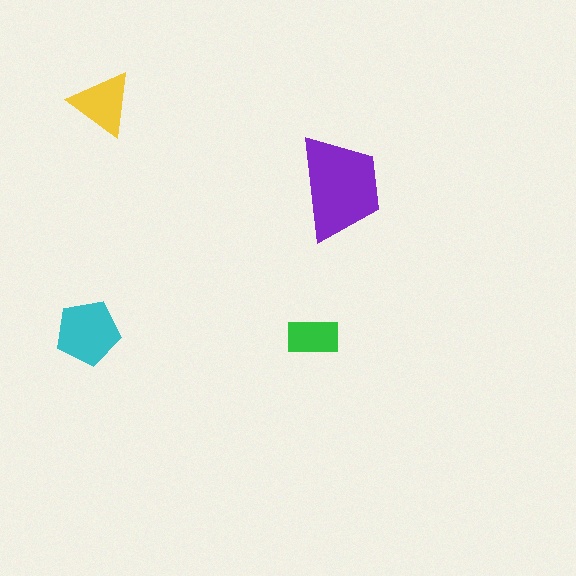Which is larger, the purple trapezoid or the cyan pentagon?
The purple trapezoid.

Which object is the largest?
The purple trapezoid.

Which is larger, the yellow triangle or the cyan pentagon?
The cyan pentagon.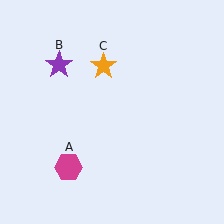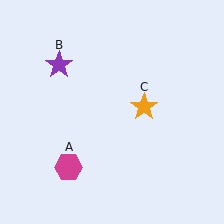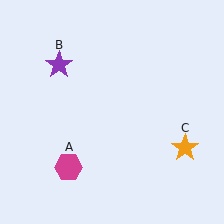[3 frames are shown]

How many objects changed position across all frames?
1 object changed position: orange star (object C).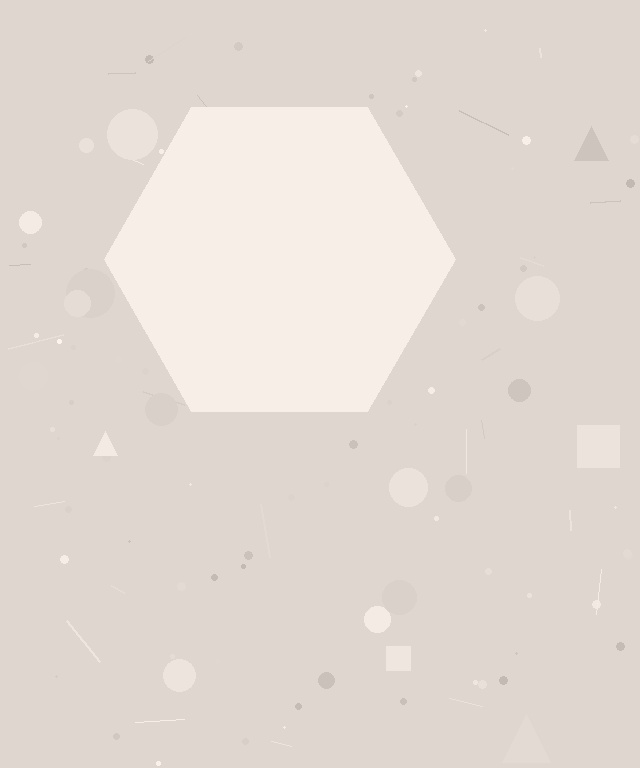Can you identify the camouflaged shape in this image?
The camouflaged shape is a hexagon.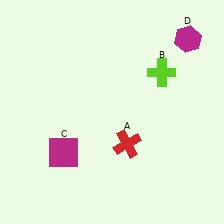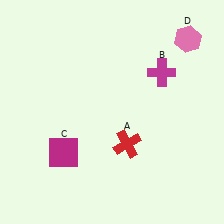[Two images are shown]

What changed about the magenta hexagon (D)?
In Image 1, D is magenta. In Image 2, it changed to pink.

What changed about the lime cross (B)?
In Image 1, B is lime. In Image 2, it changed to magenta.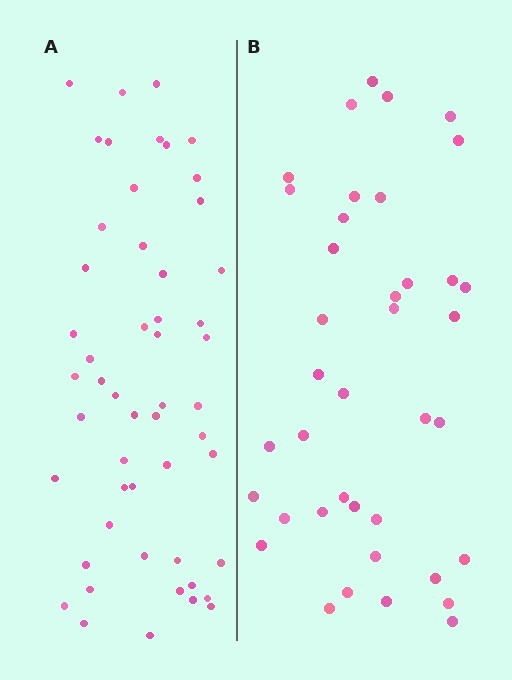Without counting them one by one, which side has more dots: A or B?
Region A (the left region) has more dots.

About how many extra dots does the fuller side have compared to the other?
Region A has approximately 15 more dots than region B.